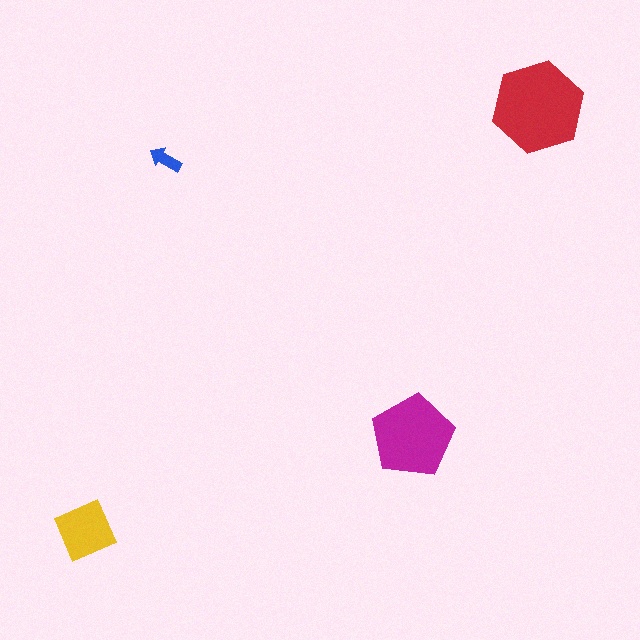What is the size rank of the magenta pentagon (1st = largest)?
2nd.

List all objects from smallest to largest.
The blue arrow, the yellow diamond, the magenta pentagon, the red hexagon.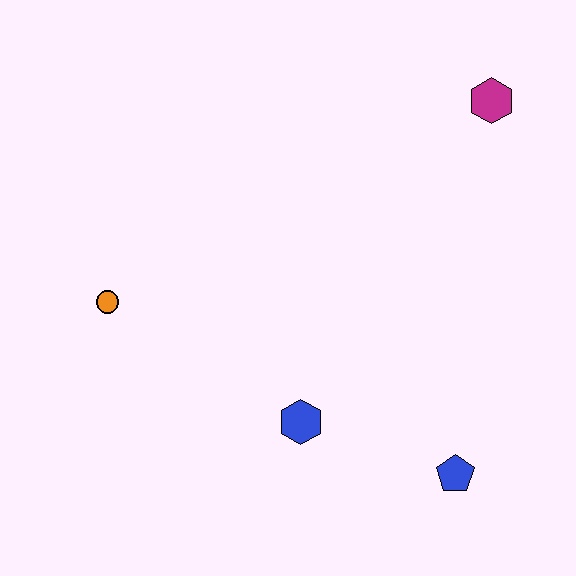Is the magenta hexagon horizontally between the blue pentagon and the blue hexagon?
No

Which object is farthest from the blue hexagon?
The magenta hexagon is farthest from the blue hexagon.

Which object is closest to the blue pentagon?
The blue hexagon is closest to the blue pentagon.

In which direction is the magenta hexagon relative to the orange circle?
The magenta hexagon is to the right of the orange circle.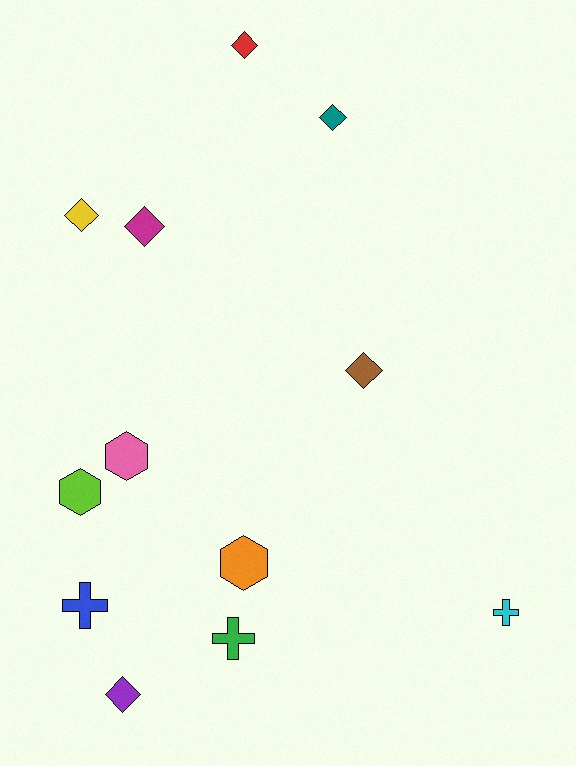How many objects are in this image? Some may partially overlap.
There are 12 objects.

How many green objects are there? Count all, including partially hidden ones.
There is 1 green object.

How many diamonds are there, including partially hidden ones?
There are 6 diamonds.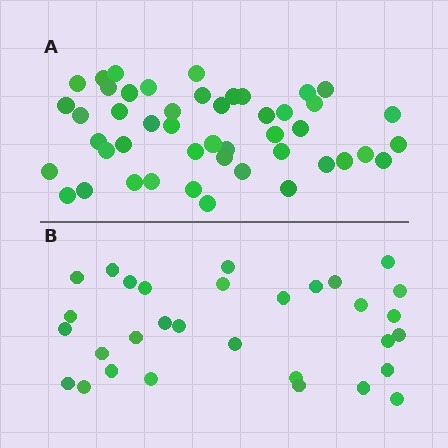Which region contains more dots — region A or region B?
Region A (the top region) has more dots.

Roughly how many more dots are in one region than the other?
Region A has approximately 15 more dots than region B.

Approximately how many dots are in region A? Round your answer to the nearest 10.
About 50 dots. (The exact count is 47, which rounds to 50.)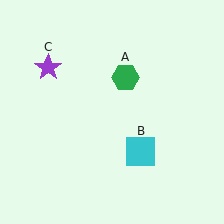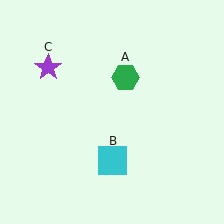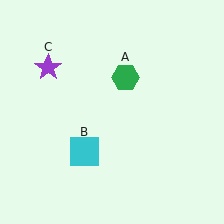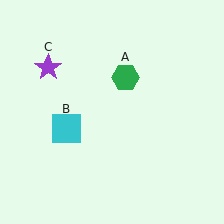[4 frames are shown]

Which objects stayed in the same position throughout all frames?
Green hexagon (object A) and purple star (object C) remained stationary.